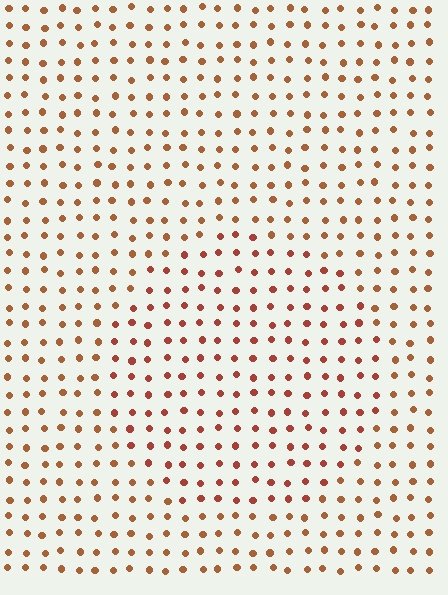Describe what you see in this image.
The image is filled with small brown elements in a uniform arrangement. A circle-shaped region is visible where the elements are tinted to a slightly different hue, forming a subtle color boundary.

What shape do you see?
I see a circle.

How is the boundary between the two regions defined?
The boundary is defined purely by a slight shift in hue (about 19 degrees). Spacing, size, and orientation are identical on both sides.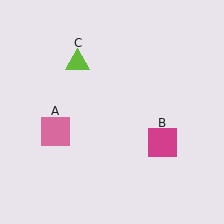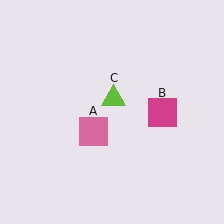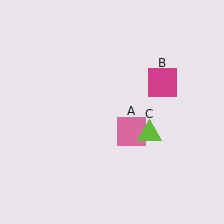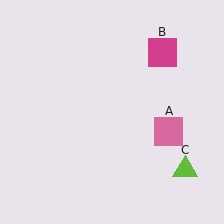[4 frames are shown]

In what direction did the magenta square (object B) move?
The magenta square (object B) moved up.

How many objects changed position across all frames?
3 objects changed position: pink square (object A), magenta square (object B), lime triangle (object C).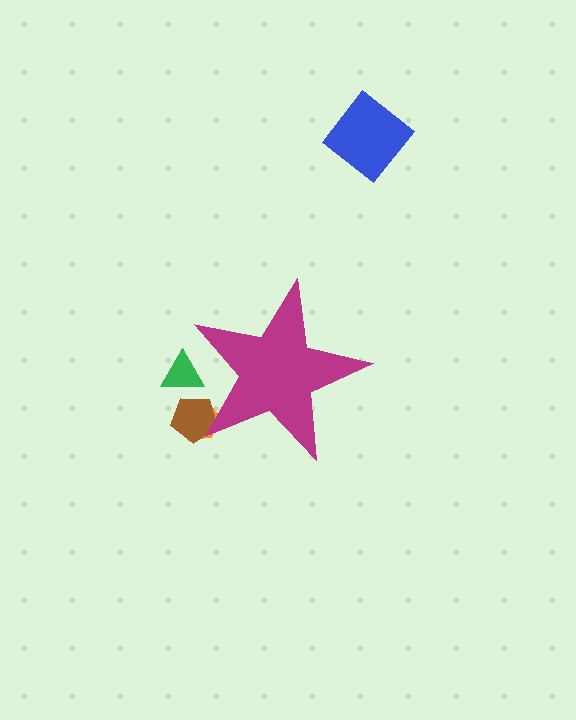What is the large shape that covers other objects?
A magenta star.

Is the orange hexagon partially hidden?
Yes, the orange hexagon is partially hidden behind the magenta star.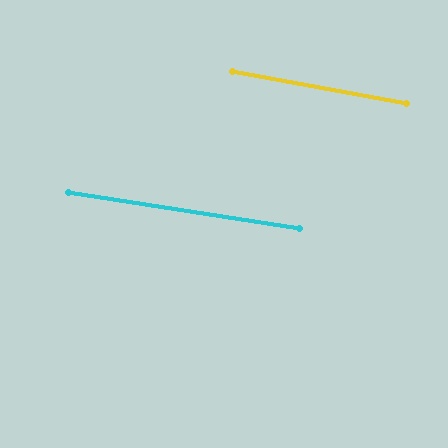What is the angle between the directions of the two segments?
Approximately 2 degrees.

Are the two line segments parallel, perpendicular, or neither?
Parallel — their directions differ by only 1.8°.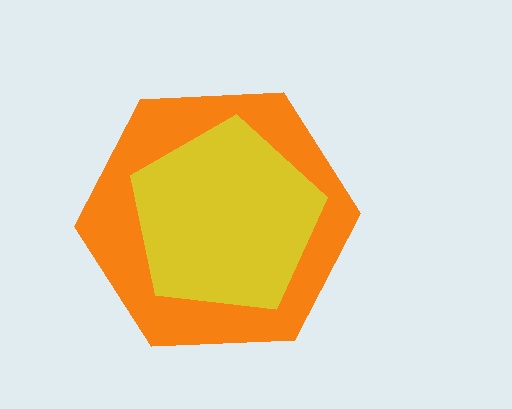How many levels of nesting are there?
2.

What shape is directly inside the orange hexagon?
The yellow pentagon.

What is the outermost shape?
The orange hexagon.